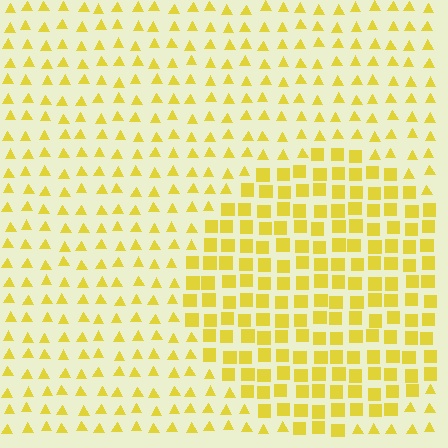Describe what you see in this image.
The image is filled with small yellow elements arranged in a uniform grid. A circle-shaped region contains squares, while the surrounding area contains triangles. The boundary is defined purely by the change in element shape.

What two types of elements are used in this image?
The image uses squares inside the circle region and triangles outside it.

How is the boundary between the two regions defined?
The boundary is defined by a change in element shape: squares inside vs. triangles outside. All elements share the same color and spacing.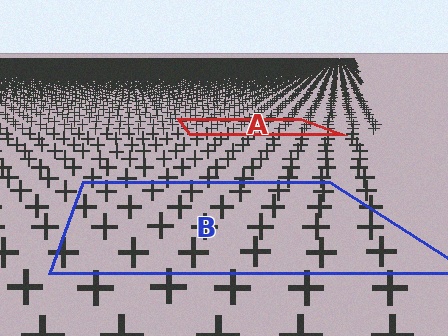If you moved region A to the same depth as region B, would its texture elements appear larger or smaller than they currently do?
They would appear larger. At a closer depth, the same texture elements are projected at a bigger on-screen size.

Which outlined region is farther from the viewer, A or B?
Region A is farther from the viewer — the texture elements inside it appear smaller and more densely packed.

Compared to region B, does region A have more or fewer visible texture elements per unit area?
Region A has more texture elements per unit area — they are packed more densely because it is farther away.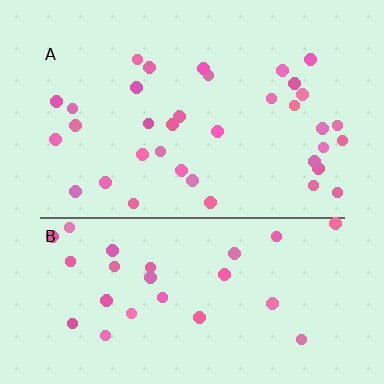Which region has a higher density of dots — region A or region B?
A (the top).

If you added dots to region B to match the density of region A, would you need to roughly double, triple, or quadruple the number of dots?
Approximately double.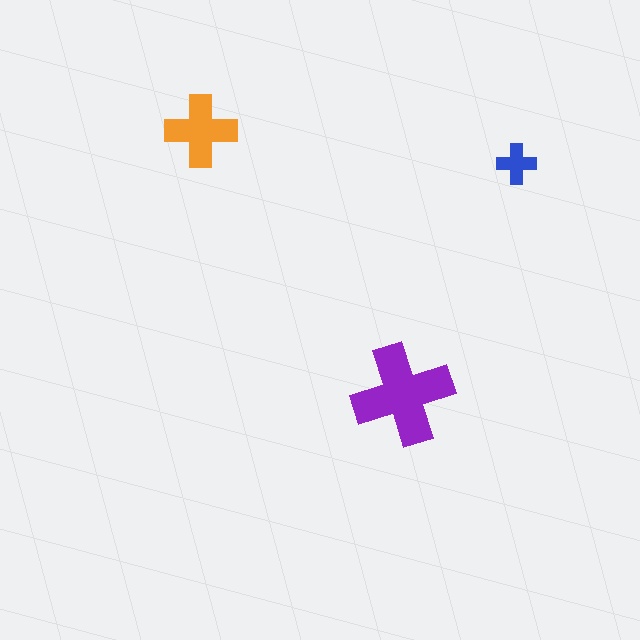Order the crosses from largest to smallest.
the purple one, the orange one, the blue one.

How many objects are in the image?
There are 3 objects in the image.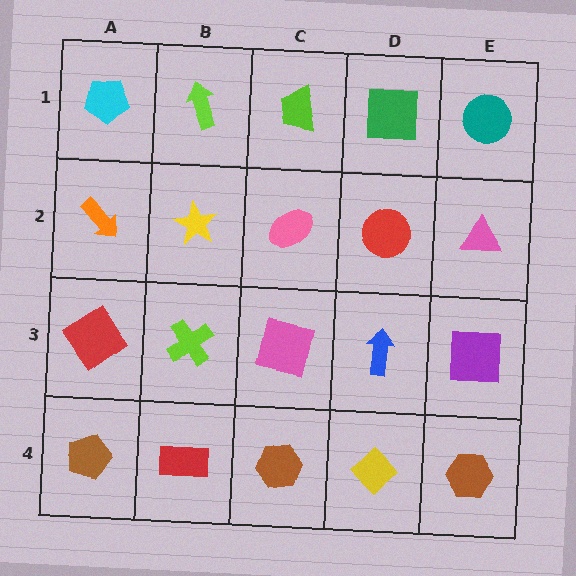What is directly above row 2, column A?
A cyan pentagon.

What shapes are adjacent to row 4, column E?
A purple square (row 3, column E), a yellow diamond (row 4, column D).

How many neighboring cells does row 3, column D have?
4.